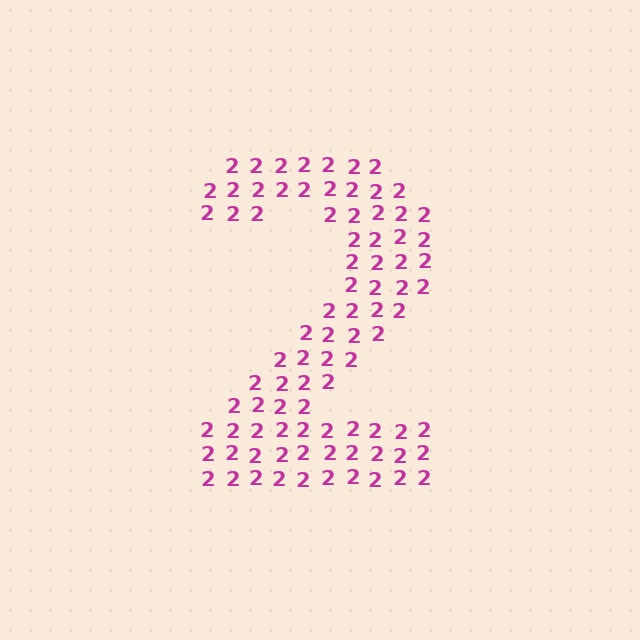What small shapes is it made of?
It is made of small digit 2's.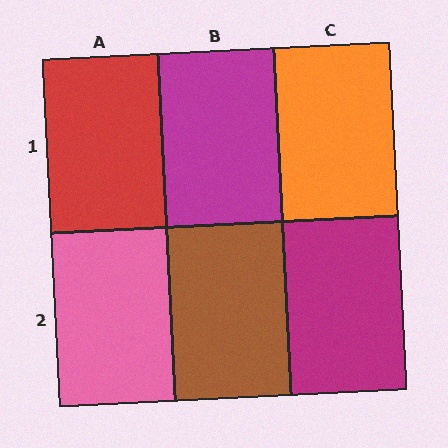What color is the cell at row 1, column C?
Orange.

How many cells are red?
1 cell is red.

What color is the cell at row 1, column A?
Red.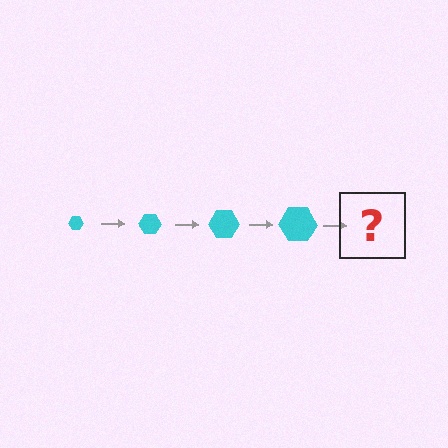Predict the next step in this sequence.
The next step is a cyan hexagon, larger than the previous one.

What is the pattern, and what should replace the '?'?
The pattern is that the hexagon gets progressively larger each step. The '?' should be a cyan hexagon, larger than the previous one.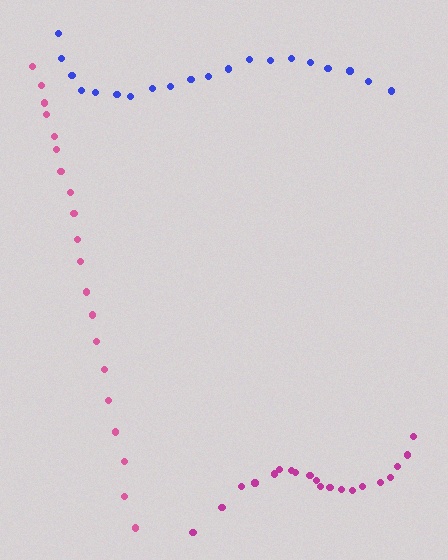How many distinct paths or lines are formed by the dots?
There are 3 distinct paths.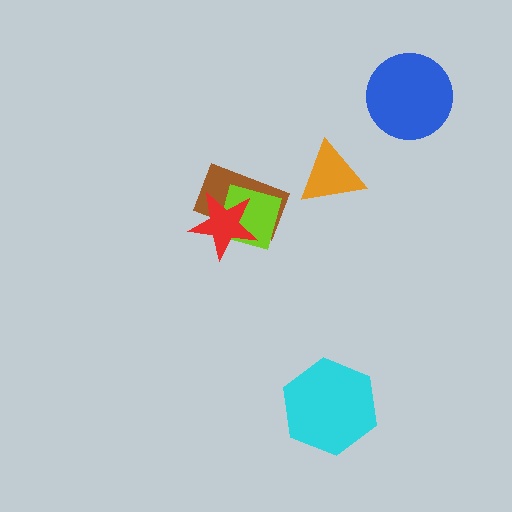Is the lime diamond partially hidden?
Yes, it is partially covered by another shape.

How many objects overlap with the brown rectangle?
2 objects overlap with the brown rectangle.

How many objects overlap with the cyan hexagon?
0 objects overlap with the cyan hexagon.